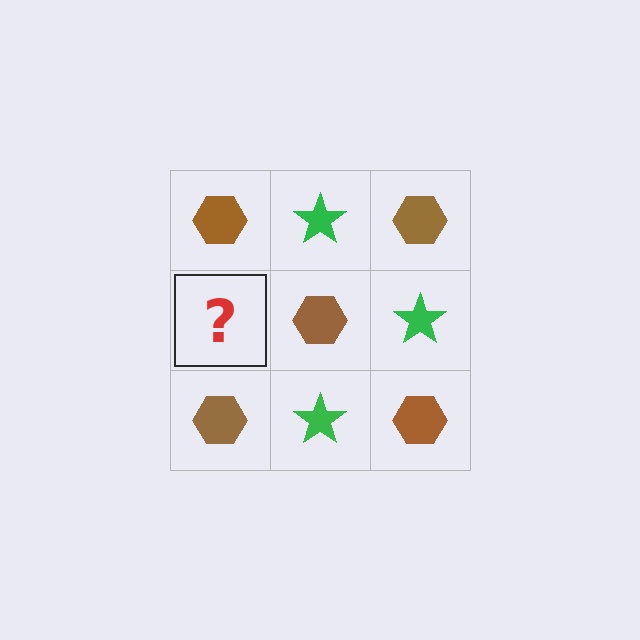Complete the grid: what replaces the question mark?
The question mark should be replaced with a green star.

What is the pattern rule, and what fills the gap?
The rule is that it alternates brown hexagon and green star in a checkerboard pattern. The gap should be filled with a green star.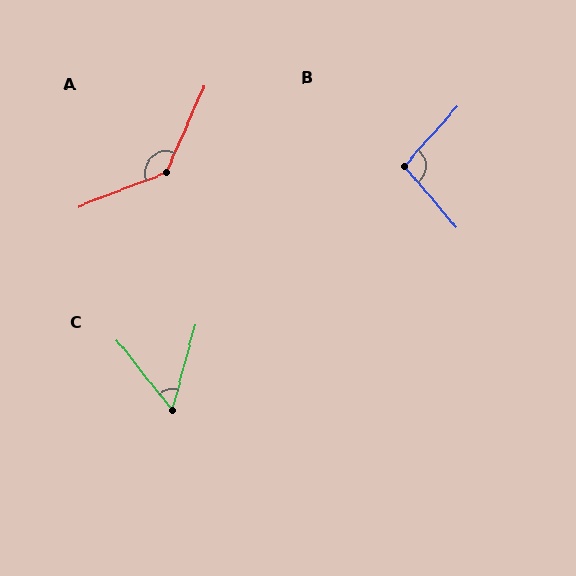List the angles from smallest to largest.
C (54°), B (97°), A (135°).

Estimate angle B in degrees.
Approximately 97 degrees.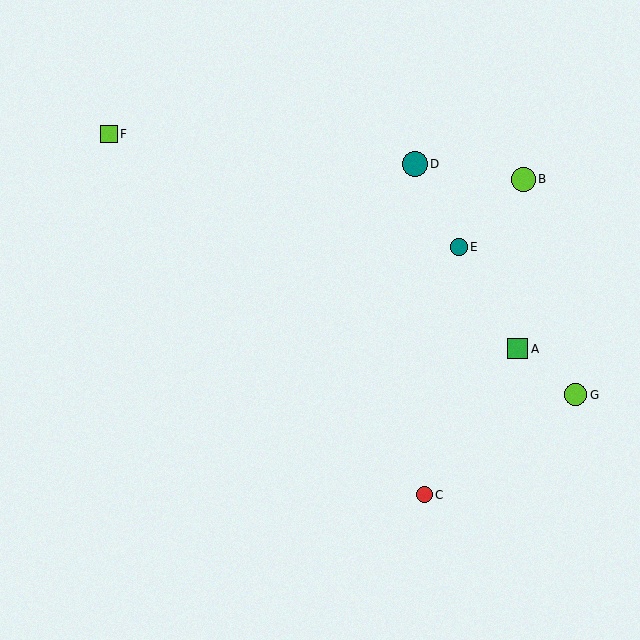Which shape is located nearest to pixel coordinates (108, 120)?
The lime square (labeled F) at (109, 134) is nearest to that location.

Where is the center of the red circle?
The center of the red circle is at (424, 495).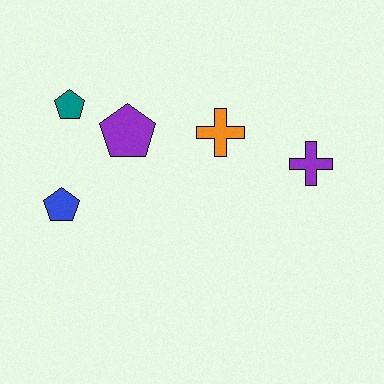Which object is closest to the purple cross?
The orange cross is closest to the purple cross.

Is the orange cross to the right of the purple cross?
No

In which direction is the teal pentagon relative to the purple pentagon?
The teal pentagon is to the left of the purple pentagon.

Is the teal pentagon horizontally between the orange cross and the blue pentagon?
Yes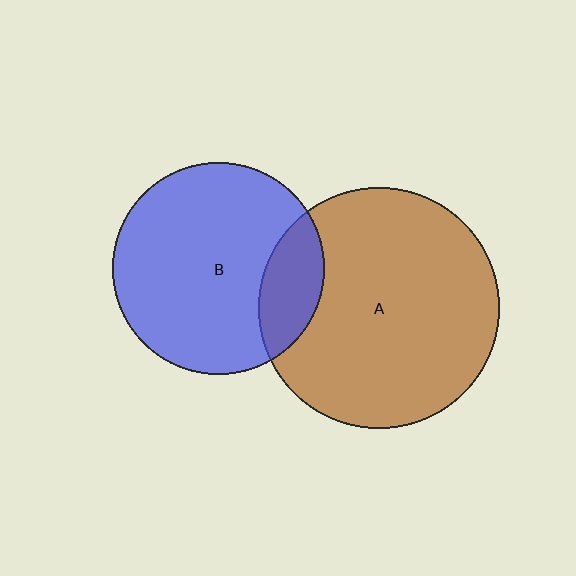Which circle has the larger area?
Circle A (brown).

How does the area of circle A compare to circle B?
Approximately 1.3 times.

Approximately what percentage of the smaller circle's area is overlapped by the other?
Approximately 20%.